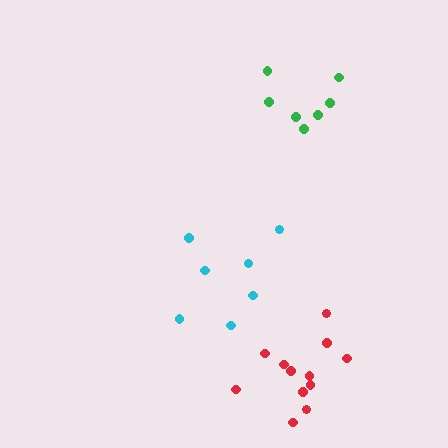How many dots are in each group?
Group 1: 7 dots, Group 2: 7 dots, Group 3: 12 dots (26 total).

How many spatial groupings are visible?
There are 3 spatial groupings.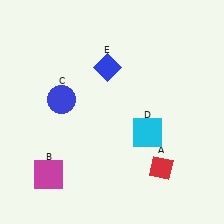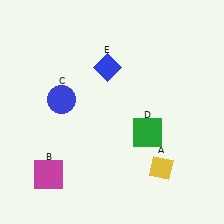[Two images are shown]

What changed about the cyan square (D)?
In Image 1, D is cyan. In Image 2, it changed to green.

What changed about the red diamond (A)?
In Image 1, A is red. In Image 2, it changed to yellow.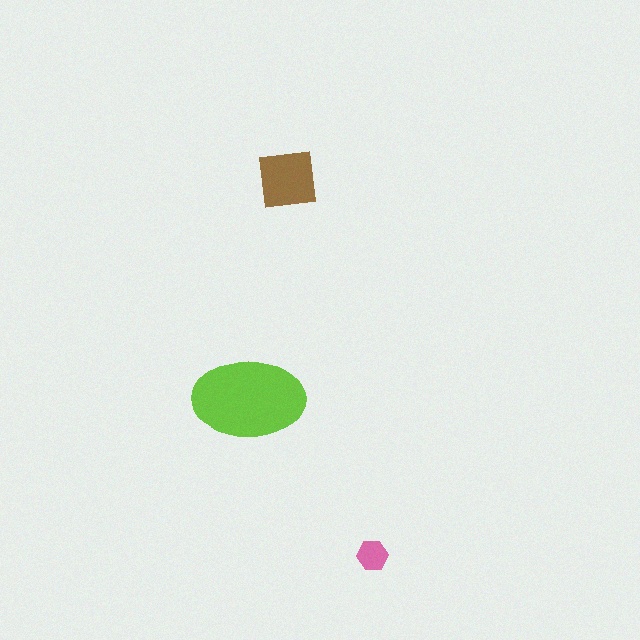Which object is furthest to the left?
The lime ellipse is leftmost.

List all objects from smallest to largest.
The pink hexagon, the brown square, the lime ellipse.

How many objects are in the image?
There are 3 objects in the image.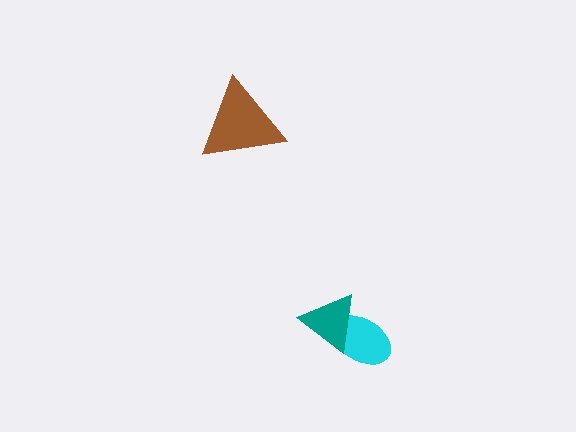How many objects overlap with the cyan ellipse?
1 object overlaps with the cyan ellipse.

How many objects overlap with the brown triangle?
0 objects overlap with the brown triangle.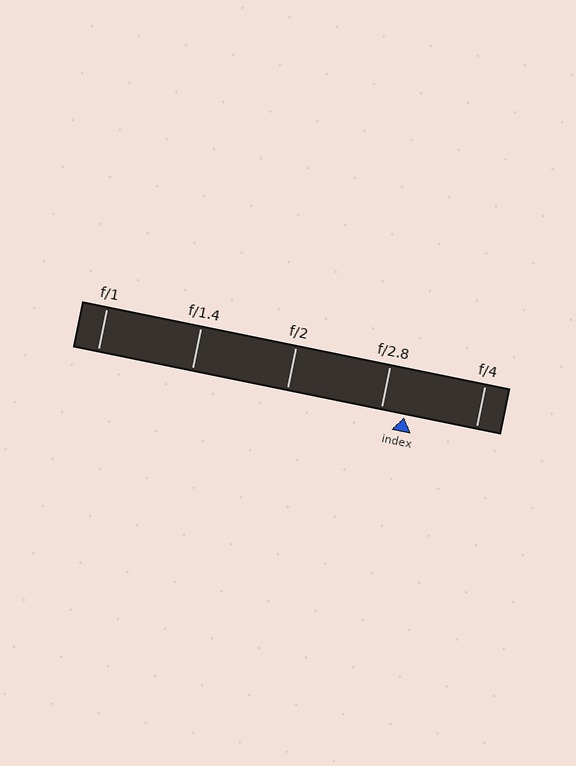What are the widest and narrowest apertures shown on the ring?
The widest aperture shown is f/1 and the narrowest is f/4.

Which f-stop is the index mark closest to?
The index mark is closest to f/2.8.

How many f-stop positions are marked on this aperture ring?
There are 5 f-stop positions marked.